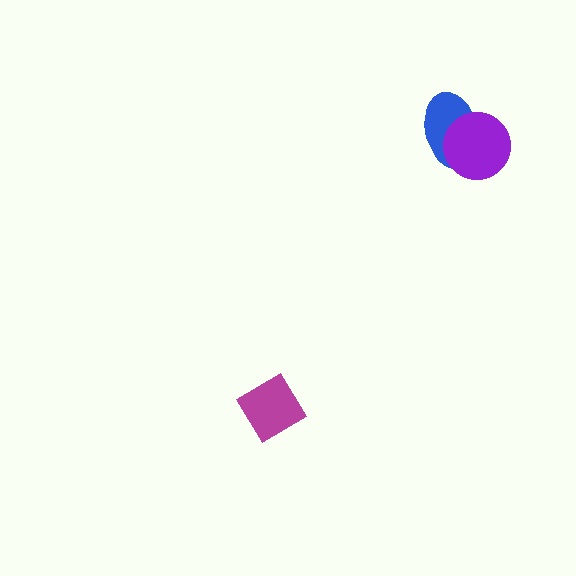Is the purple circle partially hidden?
No, no other shape covers it.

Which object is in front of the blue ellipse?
The purple circle is in front of the blue ellipse.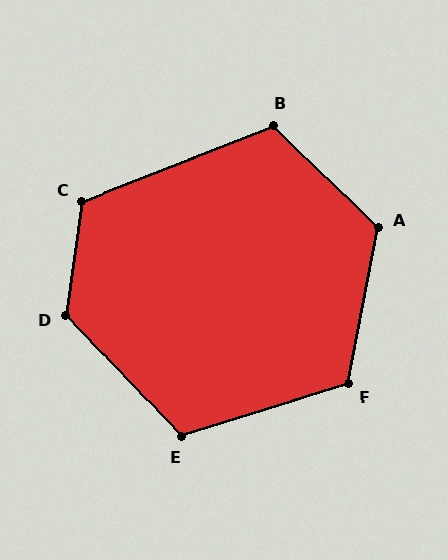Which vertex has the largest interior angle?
D, at approximately 128 degrees.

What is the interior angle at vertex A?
Approximately 124 degrees (obtuse).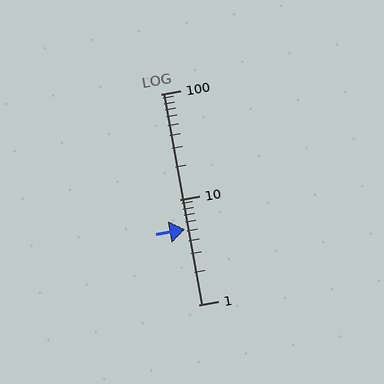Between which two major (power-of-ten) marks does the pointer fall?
The pointer is between 1 and 10.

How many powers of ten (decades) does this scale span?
The scale spans 2 decades, from 1 to 100.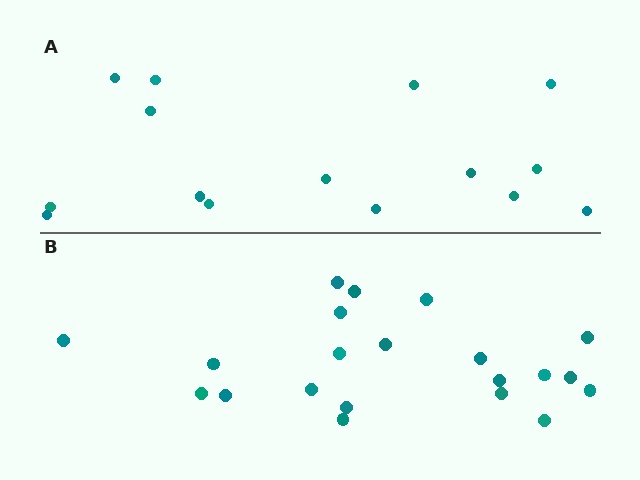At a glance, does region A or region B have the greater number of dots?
Region B (the bottom region) has more dots.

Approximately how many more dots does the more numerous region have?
Region B has about 6 more dots than region A.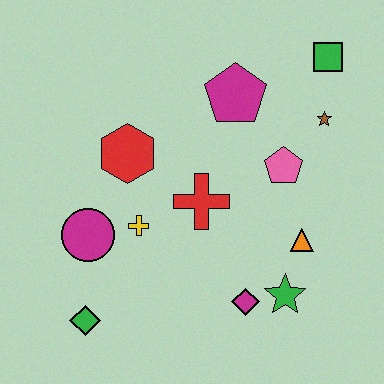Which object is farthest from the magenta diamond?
The green square is farthest from the magenta diamond.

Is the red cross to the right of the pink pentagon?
No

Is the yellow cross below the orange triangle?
No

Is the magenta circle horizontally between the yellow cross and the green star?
No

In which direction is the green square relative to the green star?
The green square is above the green star.